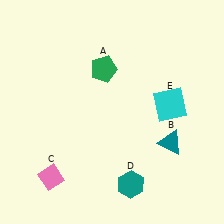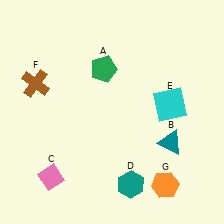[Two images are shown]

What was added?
A brown cross (F), an orange hexagon (G) were added in Image 2.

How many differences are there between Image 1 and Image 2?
There are 2 differences between the two images.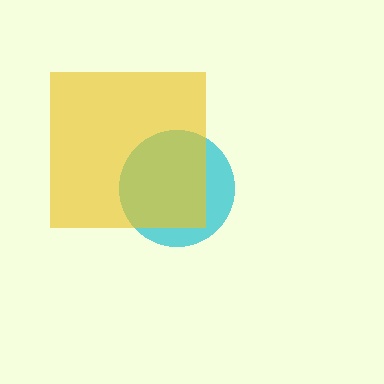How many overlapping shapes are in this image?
There are 2 overlapping shapes in the image.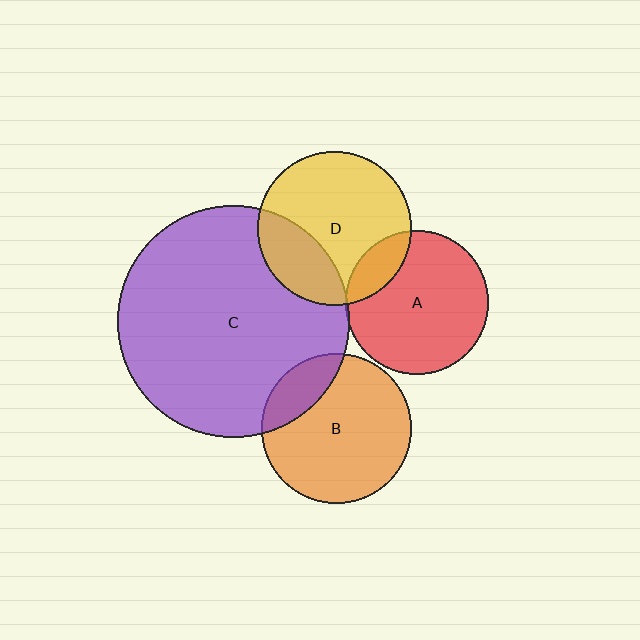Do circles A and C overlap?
Yes.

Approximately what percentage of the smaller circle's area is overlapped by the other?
Approximately 5%.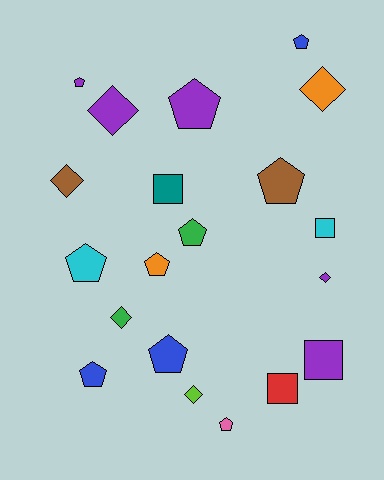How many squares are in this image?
There are 4 squares.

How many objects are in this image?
There are 20 objects.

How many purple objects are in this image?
There are 5 purple objects.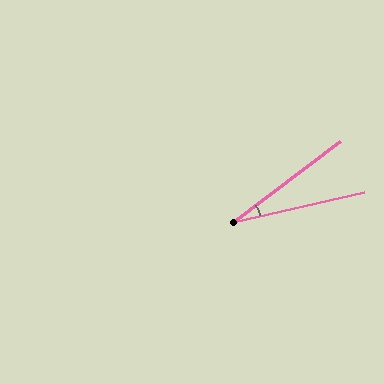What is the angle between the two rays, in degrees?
Approximately 24 degrees.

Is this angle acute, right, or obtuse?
It is acute.